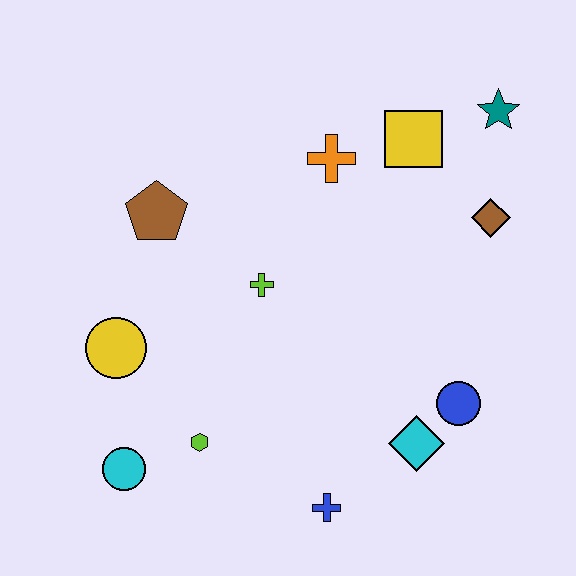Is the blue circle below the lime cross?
Yes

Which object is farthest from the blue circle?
The brown pentagon is farthest from the blue circle.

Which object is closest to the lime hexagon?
The cyan circle is closest to the lime hexagon.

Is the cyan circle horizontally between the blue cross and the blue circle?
No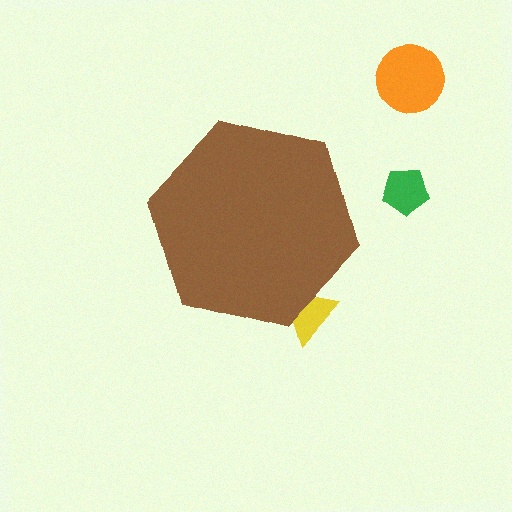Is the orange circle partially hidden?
No, the orange circle is fully visible.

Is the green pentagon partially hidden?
No, the green pentagon is fully visible.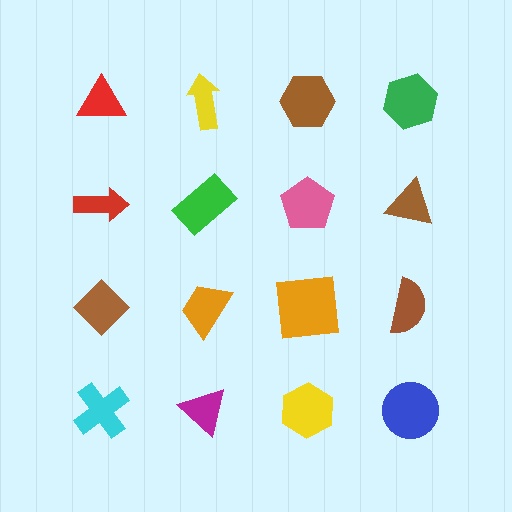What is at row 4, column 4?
A blue circle.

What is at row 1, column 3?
A brown hexagon.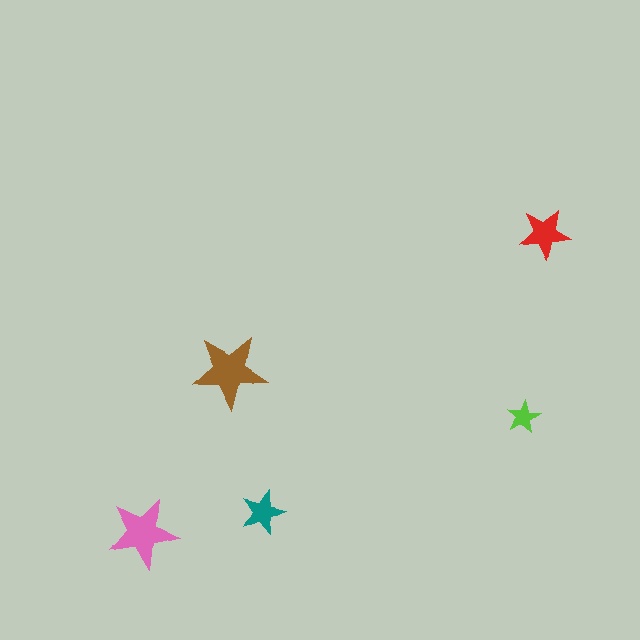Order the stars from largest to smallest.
the brown one, the pink one, the red one, the teal one, the lime one.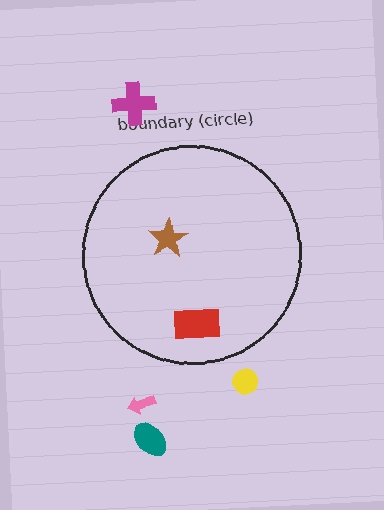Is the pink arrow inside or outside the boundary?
Outside.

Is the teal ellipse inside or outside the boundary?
Outside.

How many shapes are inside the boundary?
2 inside, 4 outside.